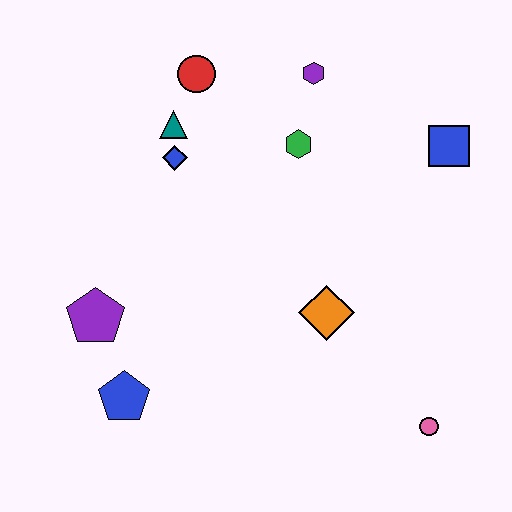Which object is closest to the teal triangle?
The blue diamond is closest to the teal triangle.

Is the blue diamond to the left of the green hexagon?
Yes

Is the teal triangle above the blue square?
Yes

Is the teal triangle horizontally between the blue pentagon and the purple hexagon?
Yes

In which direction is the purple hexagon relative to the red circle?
The purple hexagon is to the right of the red circle.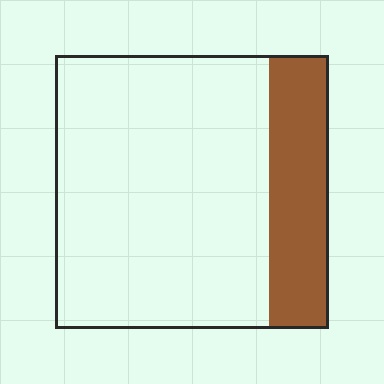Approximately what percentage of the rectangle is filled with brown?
Approximately 20%.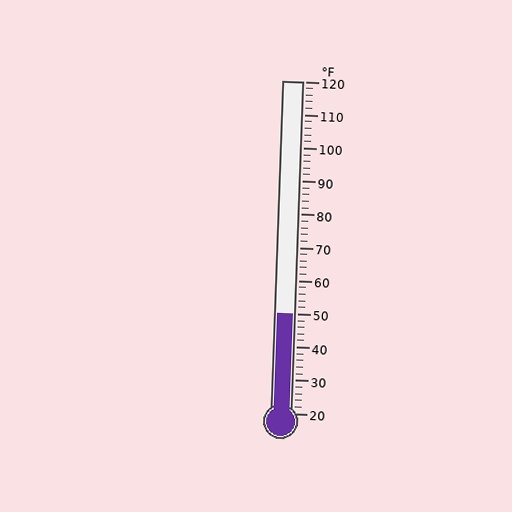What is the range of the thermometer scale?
The thermometer scale ranges from 20°F to 120°F.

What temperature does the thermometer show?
The thermometer shows approximately 50°F.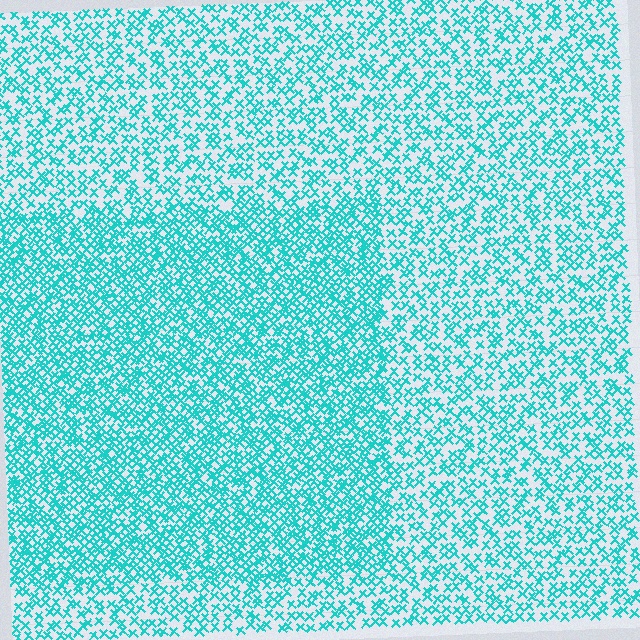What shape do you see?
I see a rectangle.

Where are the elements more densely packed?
The elements are more densely packed inside the rectangle boundary.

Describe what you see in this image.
The image contains small cyan elements arranged at two different densities. A rectangle-shaped region is visible where the elements are more densely packed than the surrounding area.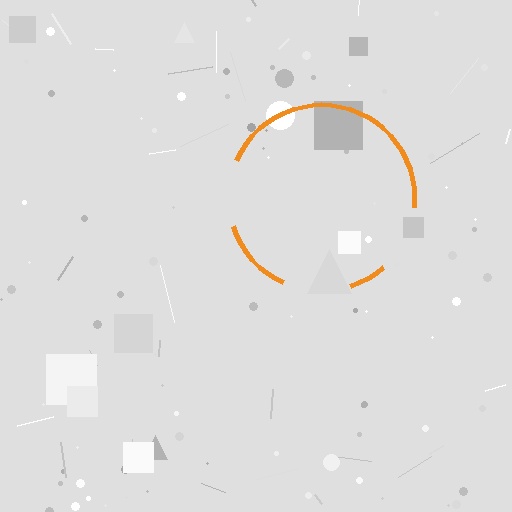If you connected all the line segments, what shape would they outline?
They would outline a circle.